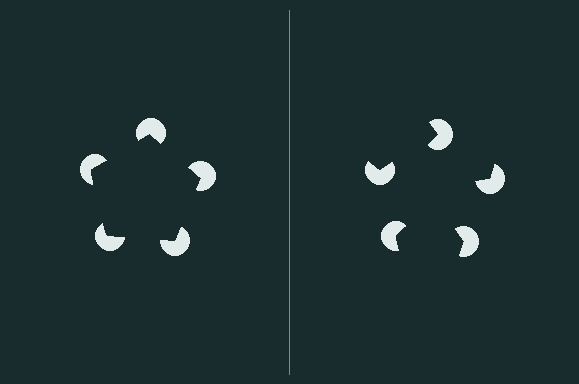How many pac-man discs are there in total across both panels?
10 — 5 on each side.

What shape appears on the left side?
An illusory pentagon.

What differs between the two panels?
The pac-man discs are positioned identically on both sides; only the wedge orientations differ. On the left they align to a pentagon; on the right they are misaligned.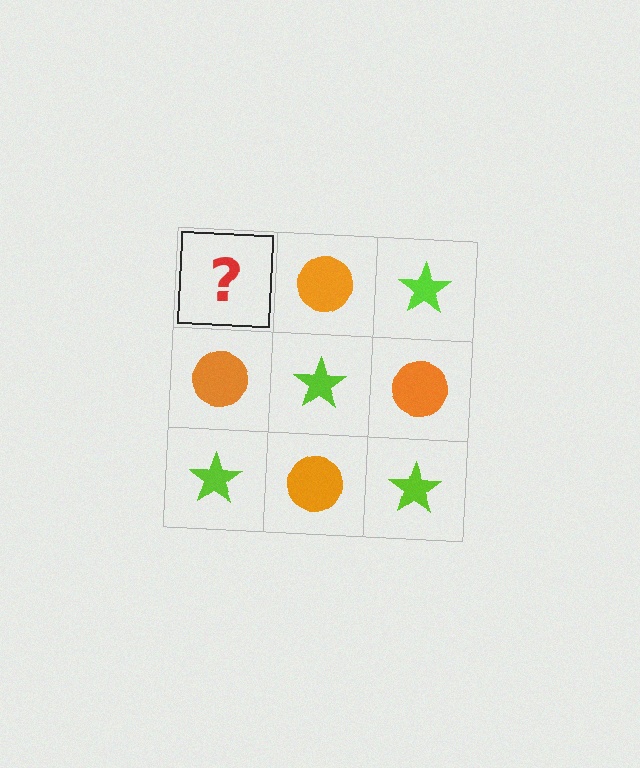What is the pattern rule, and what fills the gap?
The rule is that it alternates lime star and orange circle in a checkerboard pattern. The gap should be filled with a lime star.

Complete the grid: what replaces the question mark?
The question mark should be replaced with a lime star.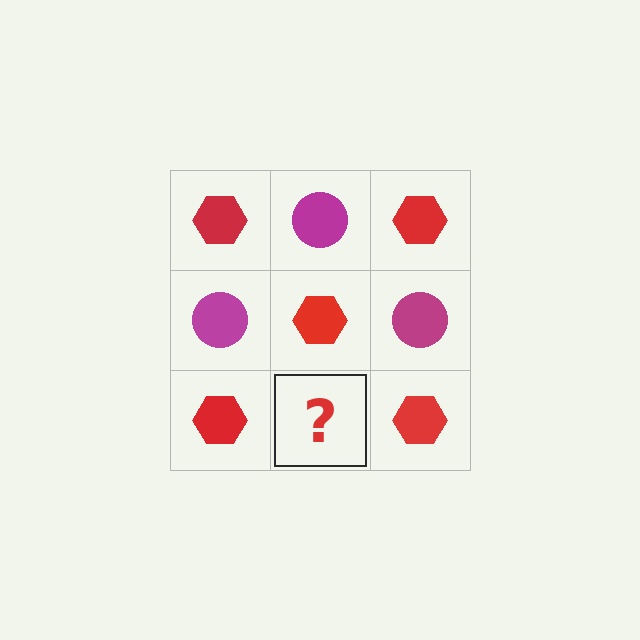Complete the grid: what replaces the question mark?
The question mark should be replaced with a magenta circle.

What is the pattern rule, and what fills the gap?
The rule is that it alternates red hexagon and magenta circle in a checkerboard pattern. The gap should be filled with a magenta circle.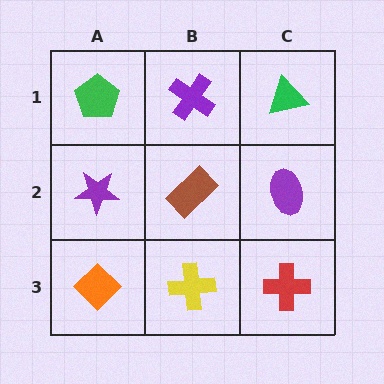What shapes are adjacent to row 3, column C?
A purple ellipse (row 2, column C), a yellow cross (row 3, column B).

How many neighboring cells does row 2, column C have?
3.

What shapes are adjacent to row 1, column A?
A purple star (row 2, column A), a purple cross (row 1, column B).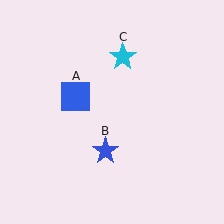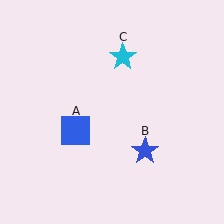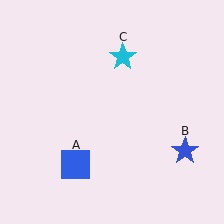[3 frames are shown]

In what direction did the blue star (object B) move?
The blue star (object B) moved right.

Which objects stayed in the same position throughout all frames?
Cyan star (object C) remained stationary.